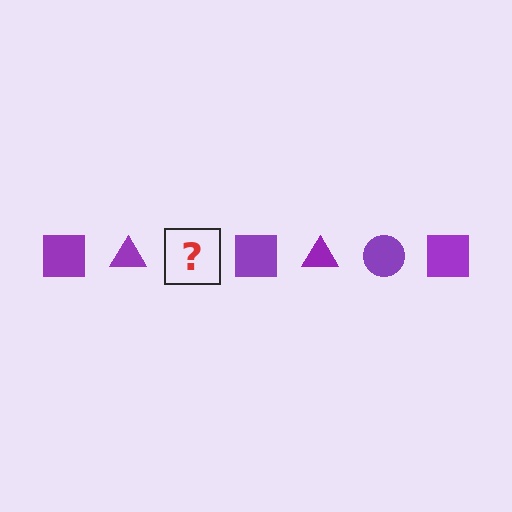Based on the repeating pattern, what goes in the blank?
The blank should be a purple circle.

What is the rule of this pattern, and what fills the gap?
The rule is that the pattern cycles through square, triangle, circle shapes in purple. The gap should be filled with a purple circle.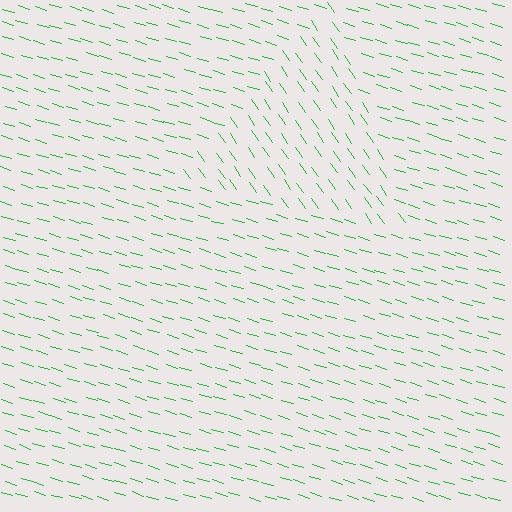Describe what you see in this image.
The image is filled with small green line segments. A triangle region in the image has lines oriented differently from the surrounding lines, creating a visible texture boundary.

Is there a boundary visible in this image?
Yes, there is a texture boundary formed by a change in line orientation.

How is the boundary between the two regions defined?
The boundary is defined purely by a change in line orientation (approximately 38 degrees difference). All lines are the same color and thickness.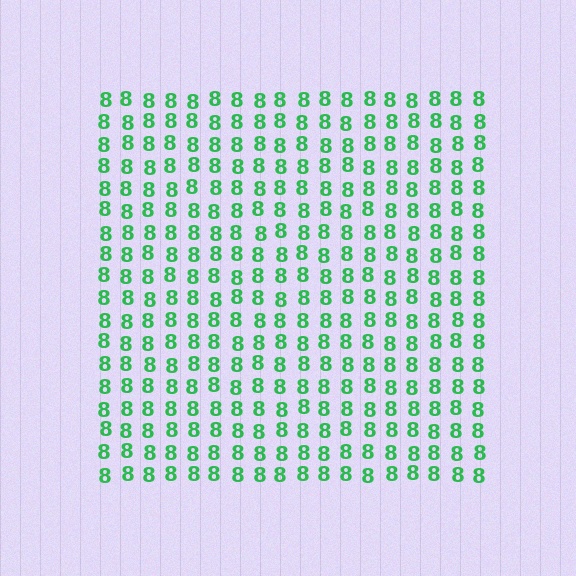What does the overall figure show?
The overall figure shows a square.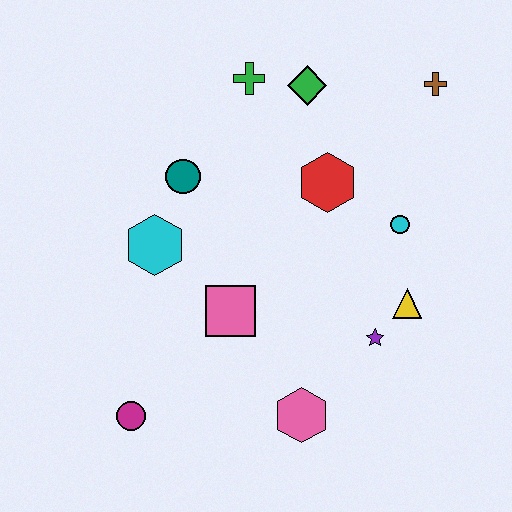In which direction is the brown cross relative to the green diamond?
The brown cross is to the right of the green diamond.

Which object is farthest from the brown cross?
The magenta circle is farthest from the brown cross.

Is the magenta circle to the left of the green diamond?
Yes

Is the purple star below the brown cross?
Yes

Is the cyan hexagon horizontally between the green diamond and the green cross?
No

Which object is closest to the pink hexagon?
The purple star is closest to the pink hexagon.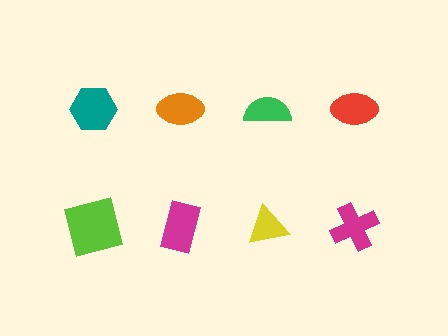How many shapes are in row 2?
4 shapes.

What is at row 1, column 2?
An orange ellipse.